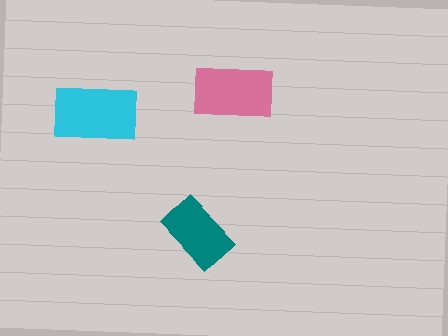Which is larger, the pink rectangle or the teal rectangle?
The pink one.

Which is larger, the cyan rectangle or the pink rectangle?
The cyan one.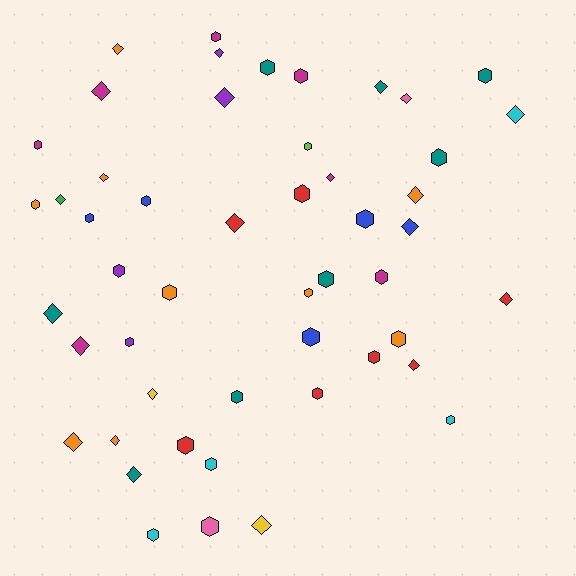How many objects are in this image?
There are 50 objects.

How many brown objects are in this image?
There are no brown objects.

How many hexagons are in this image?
There are 28 hexagons.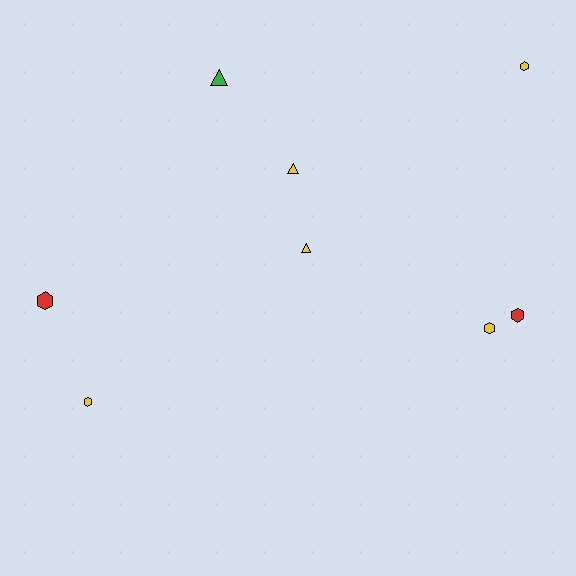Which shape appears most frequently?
Hexagon, with 5 objects.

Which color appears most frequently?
Yellow, with 5 objects.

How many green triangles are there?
There is 1 green triangle.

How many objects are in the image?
There are 8 objects.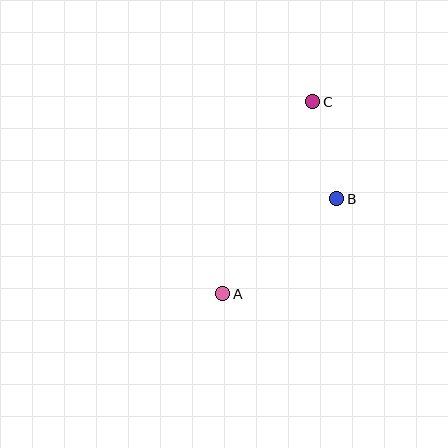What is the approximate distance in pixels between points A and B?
The distance between A and B is approximately 148 pixels.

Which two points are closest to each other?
Points B and C are closest to each other.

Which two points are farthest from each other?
Points A and C are farthest from each other.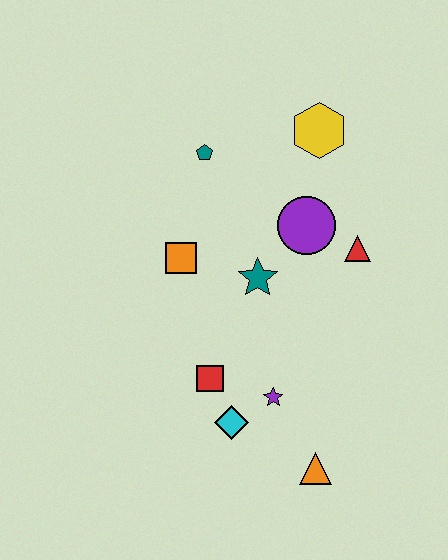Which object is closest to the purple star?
The cyan diamond is closest to the purple star.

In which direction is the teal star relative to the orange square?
The teal star is to the right of the orange square.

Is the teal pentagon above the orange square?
Yes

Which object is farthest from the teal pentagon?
The orange triangle is farthest from the teal pentagon.